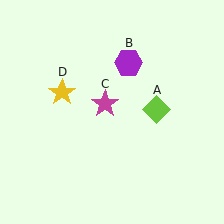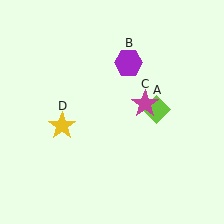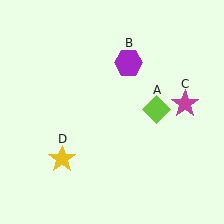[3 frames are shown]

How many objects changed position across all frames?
2 objects changed position: magenta star (object C), yellow star (object D).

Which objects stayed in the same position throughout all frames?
Lime diamond (object A) and purple hexagon (object B) remained stationary.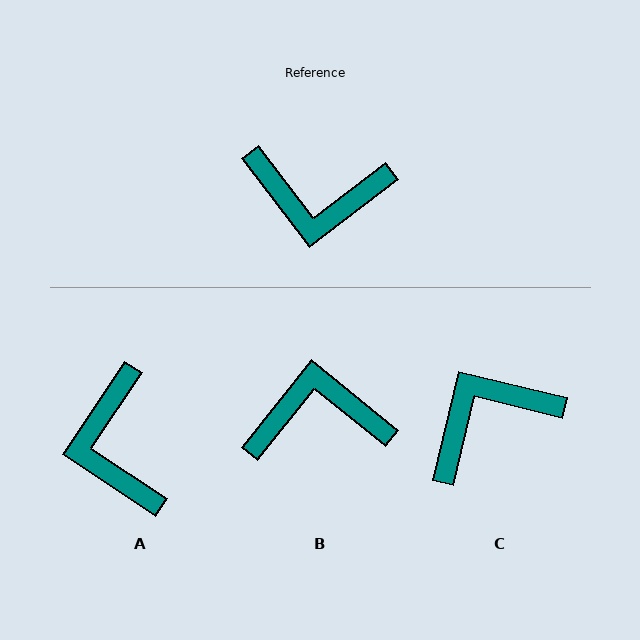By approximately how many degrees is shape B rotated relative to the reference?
Approximately 166 degrees clockwise.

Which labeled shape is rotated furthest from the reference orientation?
B, about 166 degrees away.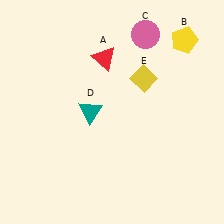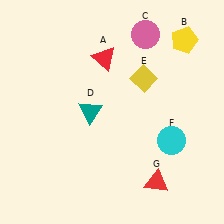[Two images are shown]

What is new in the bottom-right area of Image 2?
A red triangle (G) was added in the bottom-right area of Image 2.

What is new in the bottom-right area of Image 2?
A cyan circle (F) was added in the bottom-right area of Image 2.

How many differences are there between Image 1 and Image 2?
There are 2 differences between the two images.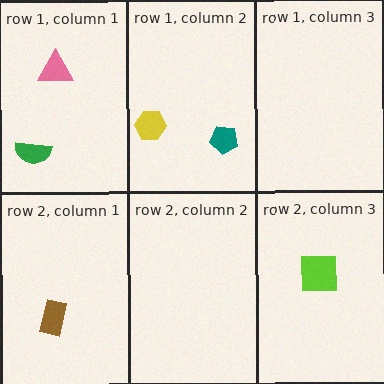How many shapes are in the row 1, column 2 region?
2.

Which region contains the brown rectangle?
The row 2, column 1 region.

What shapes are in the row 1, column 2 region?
The teal pentagon, the yellow hexagon.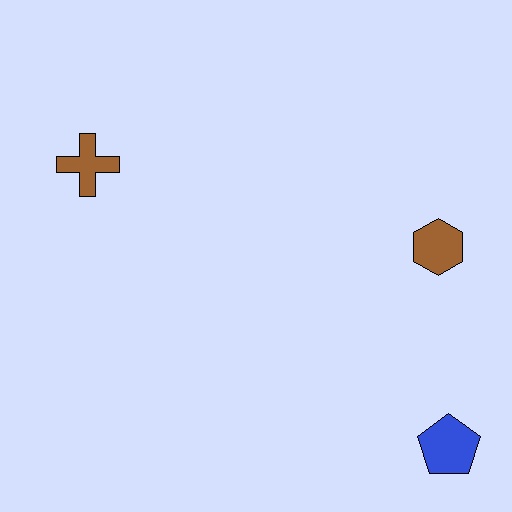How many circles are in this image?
There are no circles.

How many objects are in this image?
There are 3 objects.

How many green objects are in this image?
There are no green objects.